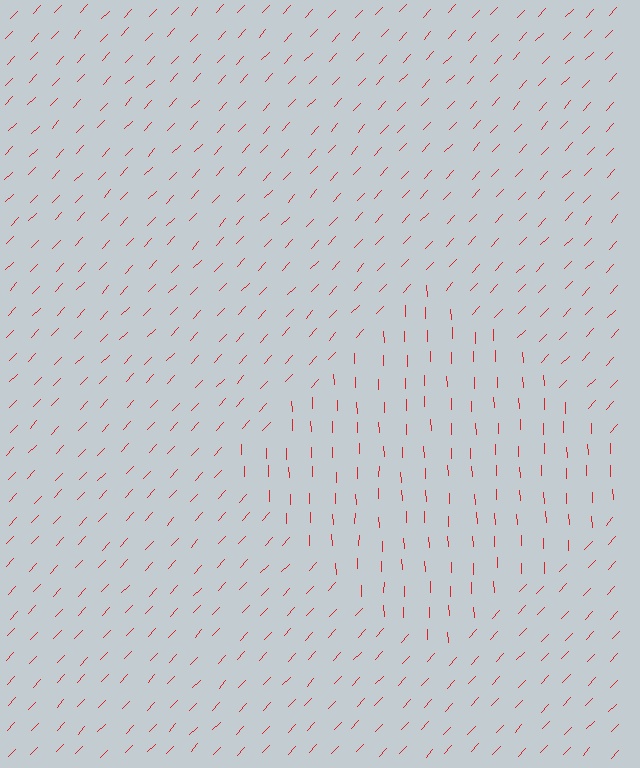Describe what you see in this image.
The image is filled with small red line segments. A diamond region in the image has lines oriented differently from the surrounding lines, creating a visible texture boundary.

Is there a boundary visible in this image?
Yes, there is a texture boundary formed by a change in line orientation.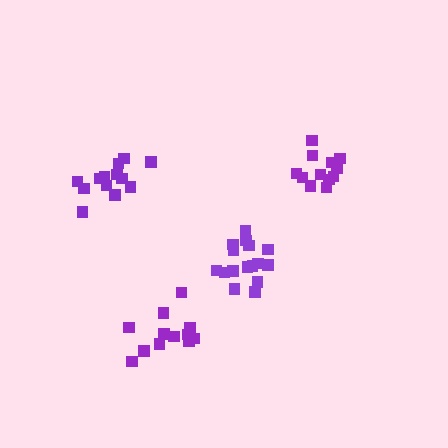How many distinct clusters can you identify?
There are 4 distinct clusters.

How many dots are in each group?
Group 1: 16 dots, Group 2: 12 dots, Group 3: 12 dots, Group 4: 13 dots (53 total).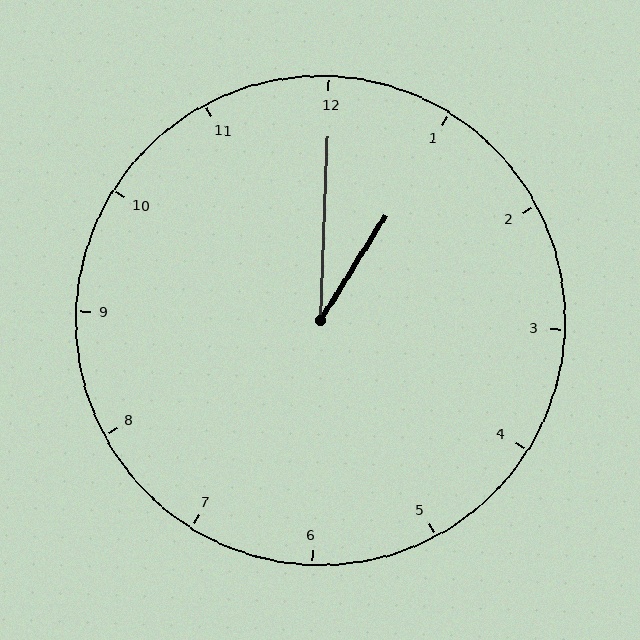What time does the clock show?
1:00.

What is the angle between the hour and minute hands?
Approximately 30 degrees.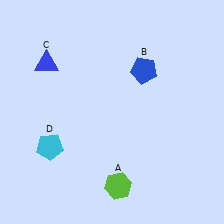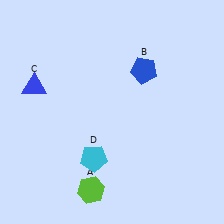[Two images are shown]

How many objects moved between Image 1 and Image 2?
3 objects moved between the two images.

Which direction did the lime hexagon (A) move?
The lime hexagon (A) moved left.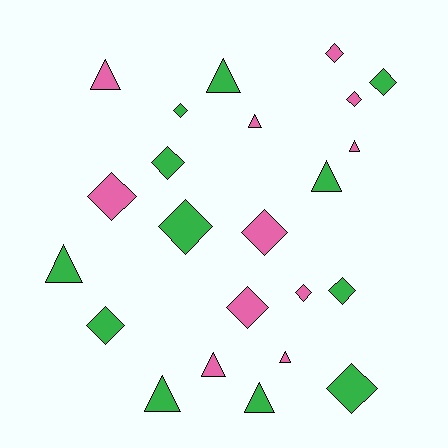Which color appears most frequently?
Green, with 12 objects.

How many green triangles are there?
There are 5 green triangles.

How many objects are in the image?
There are 23 objects.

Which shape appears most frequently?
Diamond, with 13 objects.